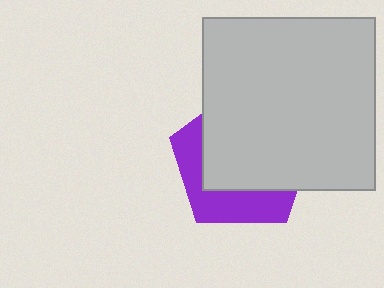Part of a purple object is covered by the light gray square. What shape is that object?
It is a pentagon.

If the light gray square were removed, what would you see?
You would see the complete purple pentagon.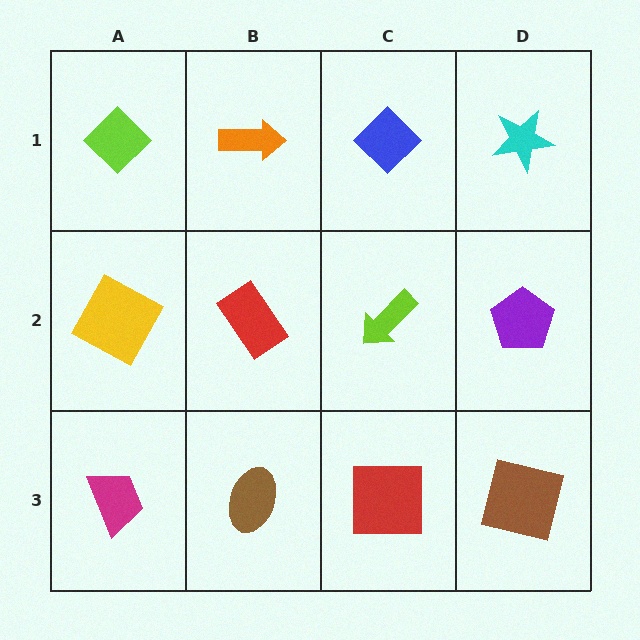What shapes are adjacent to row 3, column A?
A yellow square (row 2, column A), a brown ellipse (row 3, column B).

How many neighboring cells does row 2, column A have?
3.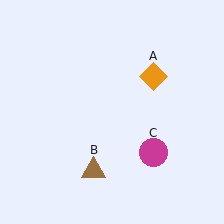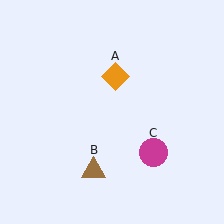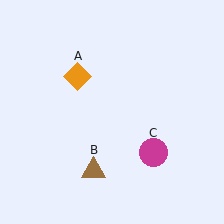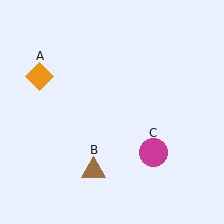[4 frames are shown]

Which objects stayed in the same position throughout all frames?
Brown triangle (object B) and magenta circle (object C) remained stationary.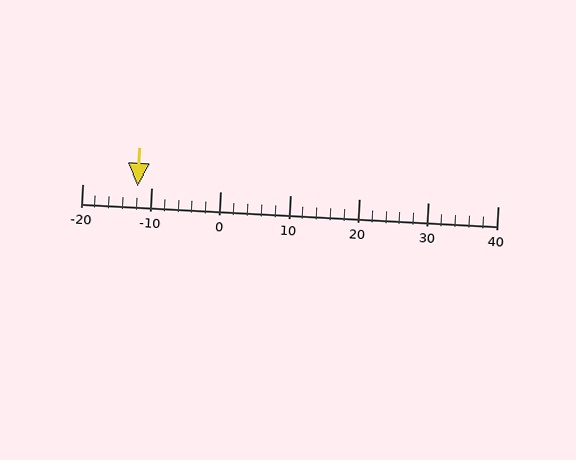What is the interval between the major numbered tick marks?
The major tick marks are spaced 10 units apart.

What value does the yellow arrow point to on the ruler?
The yellow arrow points to approximately -12.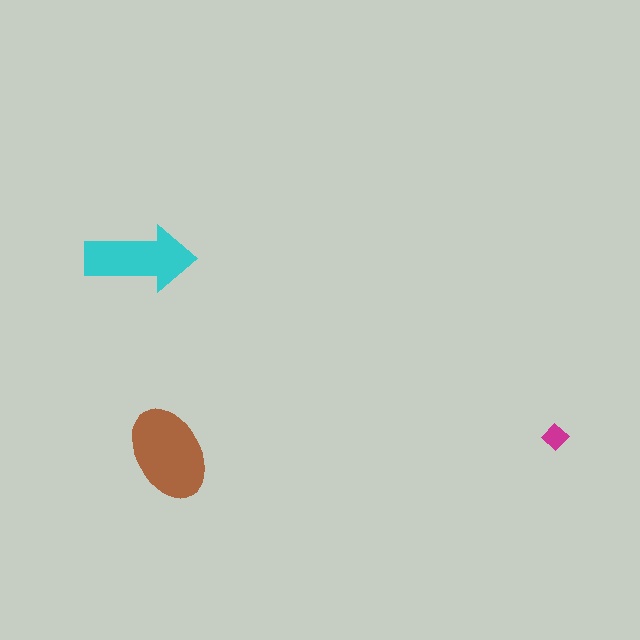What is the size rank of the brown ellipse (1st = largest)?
1st.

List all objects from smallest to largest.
The magenta diamond, the cyan arrow, the brown ellipse.